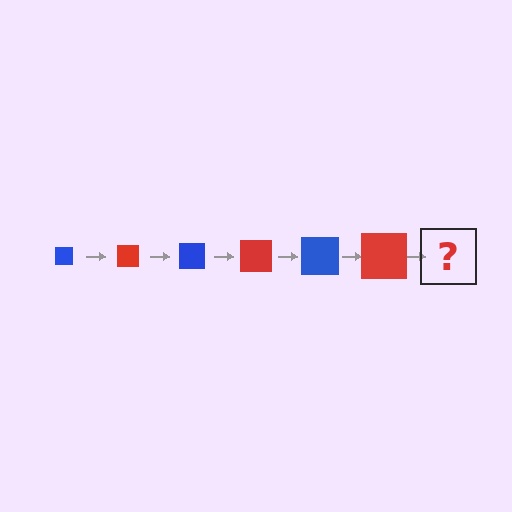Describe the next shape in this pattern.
It should be a blue square, larger than the previous one.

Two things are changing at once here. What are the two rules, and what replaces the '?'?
The two rules are that the square grows larger each step and the color cycles through blue and red. The '?' should be a blue square, larger than the previous one.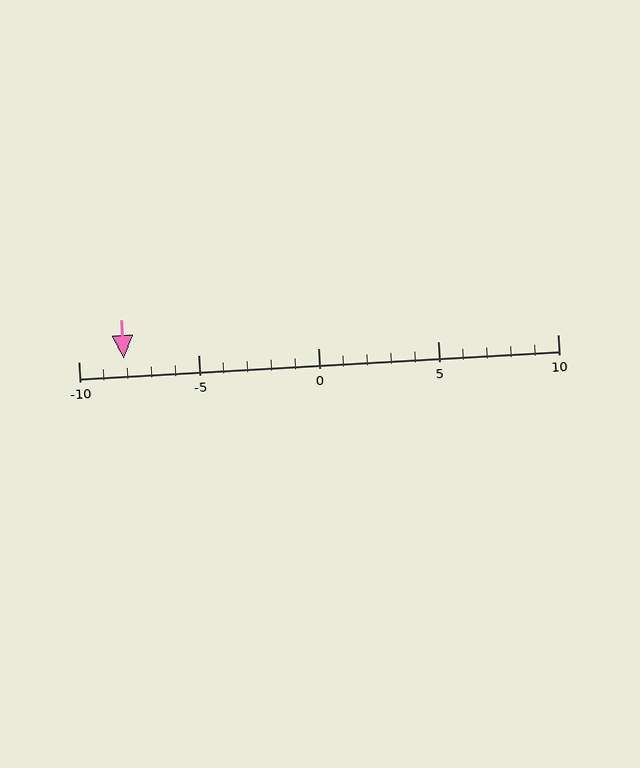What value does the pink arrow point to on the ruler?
The pink arrow points to approximately -8.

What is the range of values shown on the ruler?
The ruler shows values from -10 to 10.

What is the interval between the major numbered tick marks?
The major tick marks are spaced 5 units apart.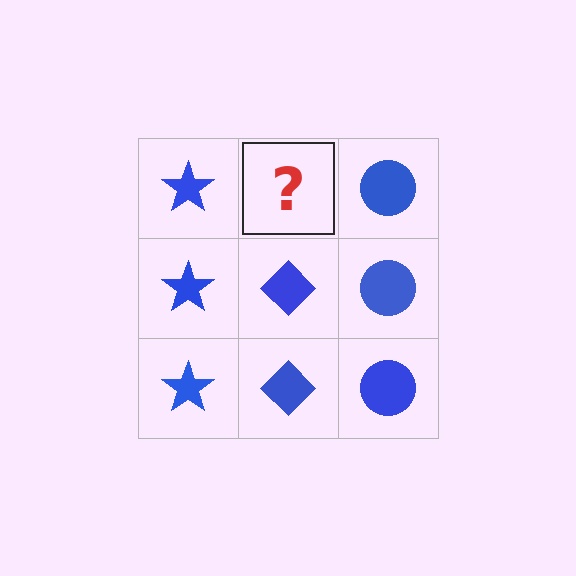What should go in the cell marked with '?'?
The missing cell should contain a blue diamond.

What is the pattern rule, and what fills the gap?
The rule is that each column has a consistent shape. The gap should be filled with a blue diamond.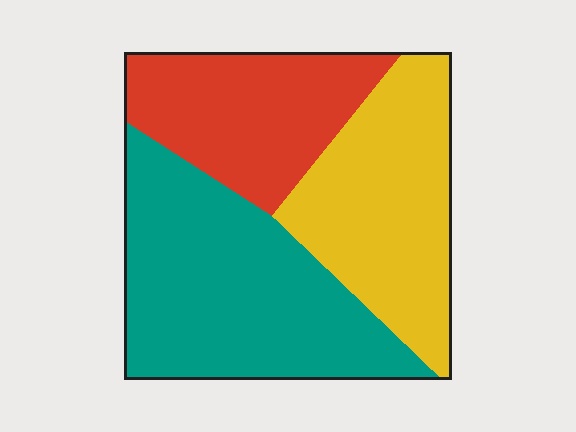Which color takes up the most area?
Teal, at roughly 40%.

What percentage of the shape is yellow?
Yellow covers roughly 30% of the shape.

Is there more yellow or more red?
Yellow.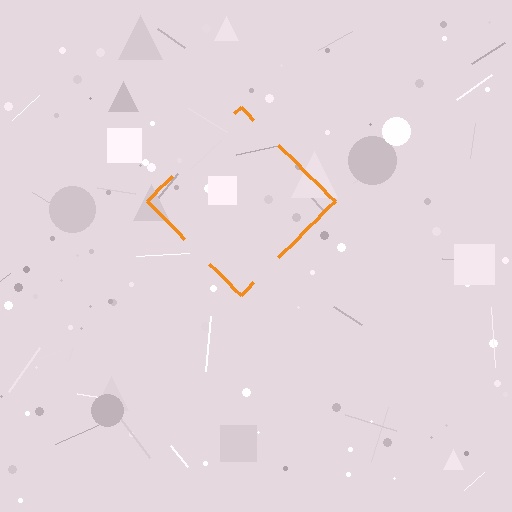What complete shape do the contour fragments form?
The contour fragments form a diamond.